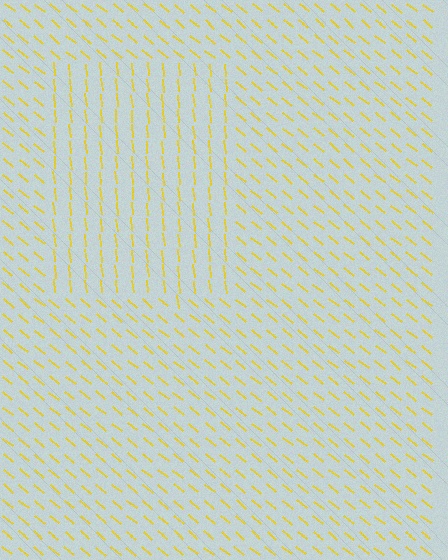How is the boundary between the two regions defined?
The boundary is defined purely by a change in line orientation (approximately 45 degrees difference). All lines are the same color and thickness.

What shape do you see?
I see a rectangle.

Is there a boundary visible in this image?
Yes, there is a texture boundary formed by a change in line orientation.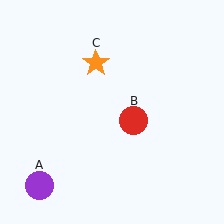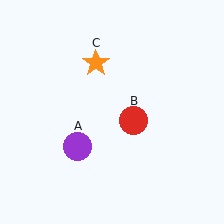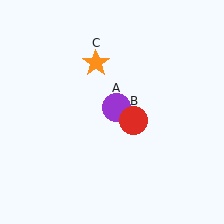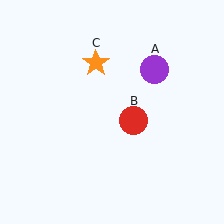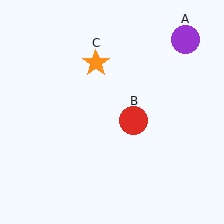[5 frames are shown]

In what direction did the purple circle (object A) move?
The purple circle (object A) moved up and to the right.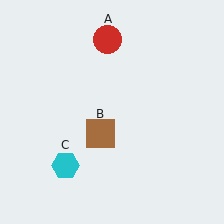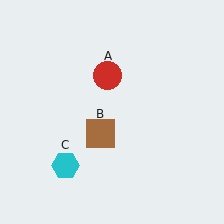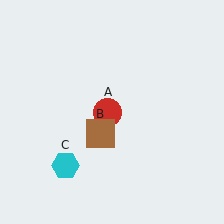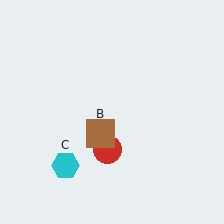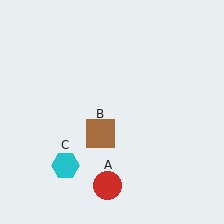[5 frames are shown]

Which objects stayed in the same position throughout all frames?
Brown square (object B) and cyan hexagon (object C) remained stationary.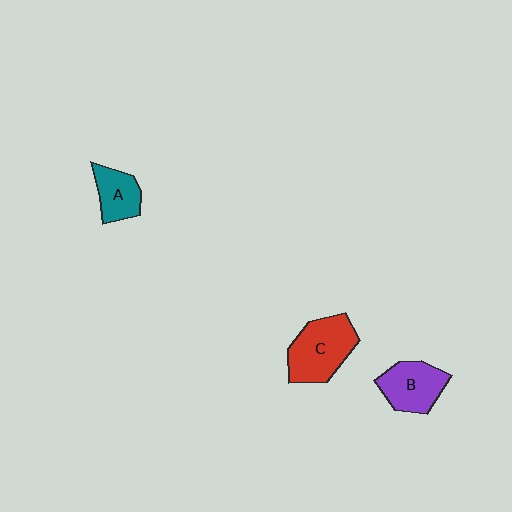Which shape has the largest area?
Shape C (red).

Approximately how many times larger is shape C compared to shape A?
Approximately 1.7 times.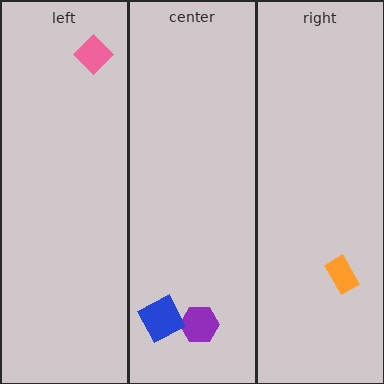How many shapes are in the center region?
2.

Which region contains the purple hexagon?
The center region.